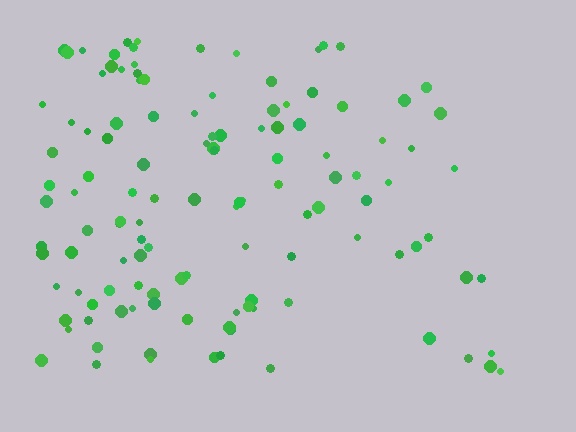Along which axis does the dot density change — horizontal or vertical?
Horizontal.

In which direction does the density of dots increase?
From right to left, with the left side densest.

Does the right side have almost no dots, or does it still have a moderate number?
Still a moderate number, just noticeably fewer than the left.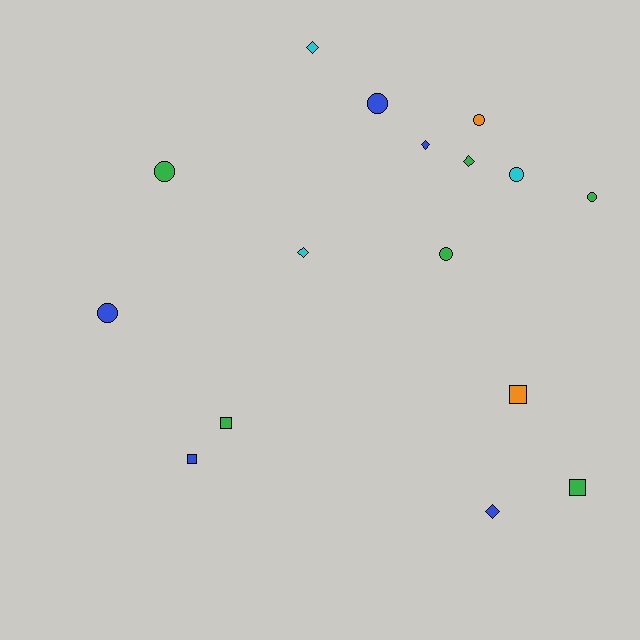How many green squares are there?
There are 2 green squares.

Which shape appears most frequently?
Circle, with 7 objects.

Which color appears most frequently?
Green, with 6 objects.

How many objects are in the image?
There are 16 objects.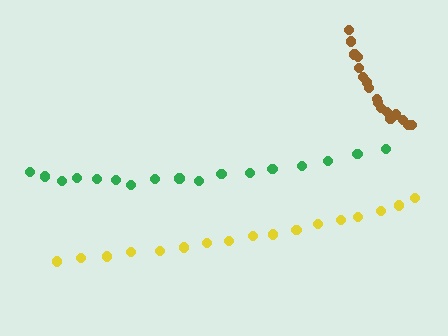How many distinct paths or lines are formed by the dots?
There are 3 distinct paths.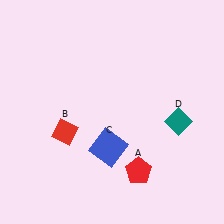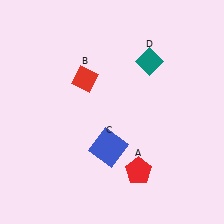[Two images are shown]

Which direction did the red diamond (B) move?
The red diamond (B) moved up.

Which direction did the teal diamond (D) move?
The teal diamond (D) moved up.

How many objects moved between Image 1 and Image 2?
2 objects moved between the two images.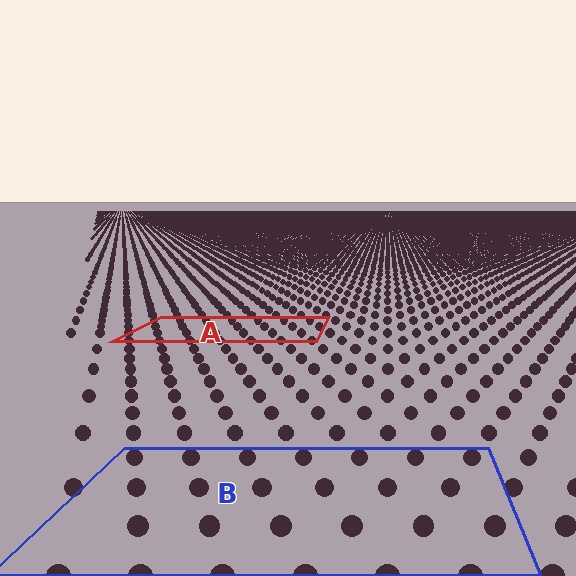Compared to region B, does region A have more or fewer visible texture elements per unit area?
Region A has more texture elements per unit area — they are packed more densely because it is farther away.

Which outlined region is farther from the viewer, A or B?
Region A is farther from the viewer — the texture elements inside it appear smaller and more densely packed.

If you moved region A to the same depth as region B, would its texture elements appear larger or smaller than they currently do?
They would appear larger. At a closer depth, the same texture elements are projected at a bigger on-screen size.